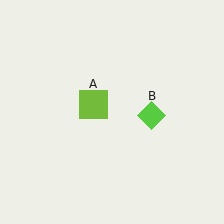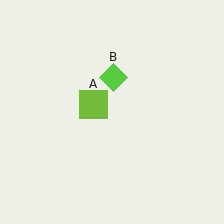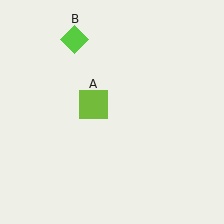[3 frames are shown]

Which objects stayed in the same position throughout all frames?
Lime square (object A) remained stationary.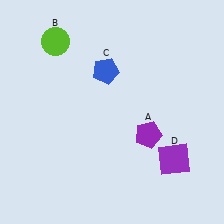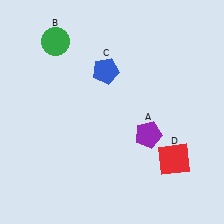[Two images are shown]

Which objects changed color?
B changed from lime to green. D changed from purple to red.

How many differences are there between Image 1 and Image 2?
There are 2 differences between the two images.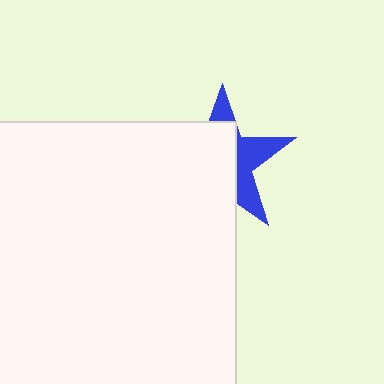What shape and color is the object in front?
The object in front is a white rectangle.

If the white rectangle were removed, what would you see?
You would see the complete blue star.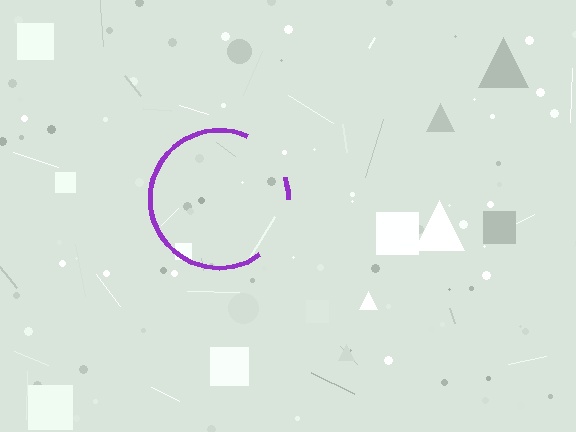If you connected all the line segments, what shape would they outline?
They would outline a circle.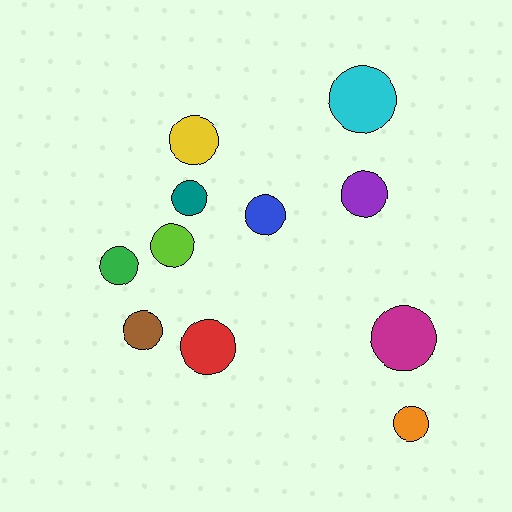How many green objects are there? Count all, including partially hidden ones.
There is 1 green object.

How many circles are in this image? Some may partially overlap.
There are 11 circles.